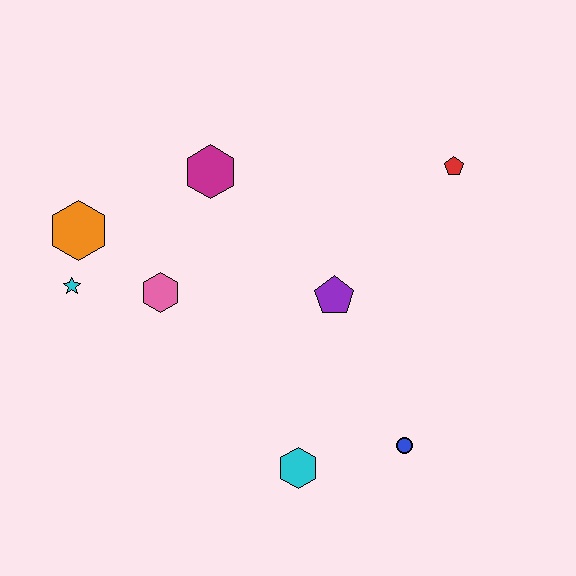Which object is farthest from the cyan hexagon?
The red pentagon is farthest from the cyan hexagon.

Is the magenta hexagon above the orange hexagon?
Yes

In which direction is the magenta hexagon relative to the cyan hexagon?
The magenta hexagon is above the cyan hexagon.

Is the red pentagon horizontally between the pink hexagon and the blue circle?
No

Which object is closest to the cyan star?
The orange hexagon is closest to the cyan star.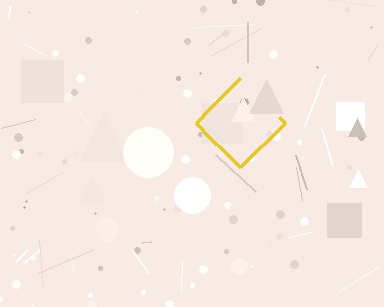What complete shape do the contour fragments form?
The contour fragments form a diamond.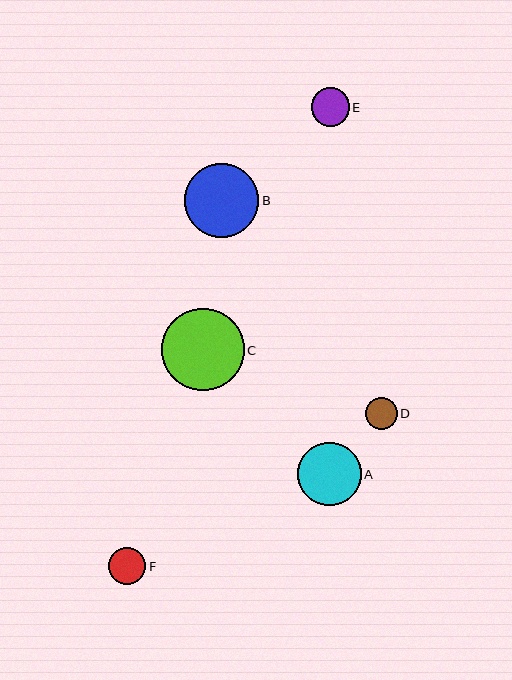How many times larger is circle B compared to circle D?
Circle B is approximately 2.3 times the size of circle D.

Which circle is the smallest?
Circle D is the smallest with a size of approximately 32 pixels.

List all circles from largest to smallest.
From largest to smallest: C, B, A, E, F, D.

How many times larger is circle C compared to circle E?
Circle C is approximately 2.2 times the size of circle E.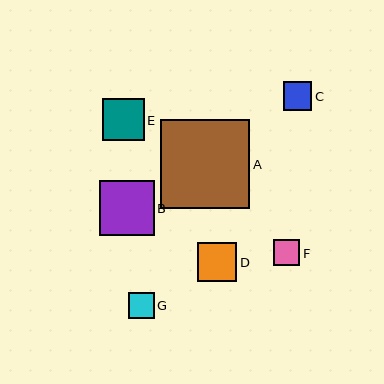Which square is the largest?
Square A is the largest with a size of approximately 89 pixels.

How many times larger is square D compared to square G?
Square D is approximately 1.5 times the size of square G.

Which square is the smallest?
Square G is the smallest with a size of approximately 26 pixels.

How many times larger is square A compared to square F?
Square A is approximately 3.4 times the size of square F.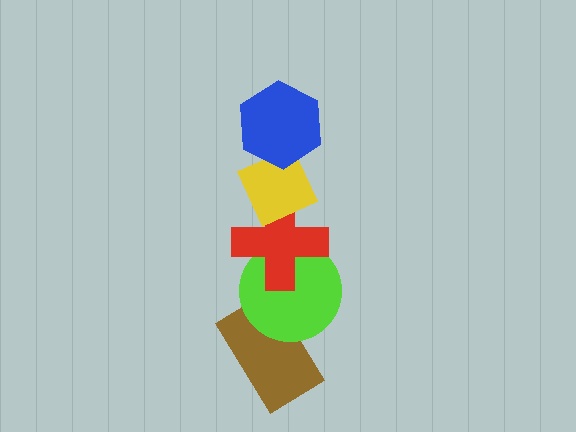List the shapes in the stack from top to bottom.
From top to bottom: the blue hexagon, the yellow diamond, the red cross, the lime circle, the brown rectangle.